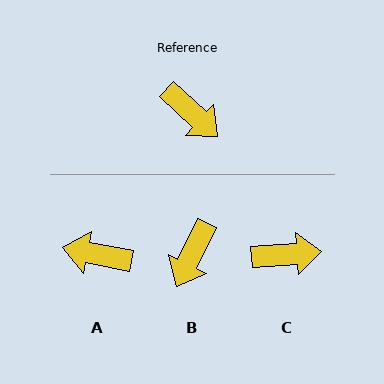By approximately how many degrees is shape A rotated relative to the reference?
Approximately 148 degrees clockwise.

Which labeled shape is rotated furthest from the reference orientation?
A, about 148 degrees away.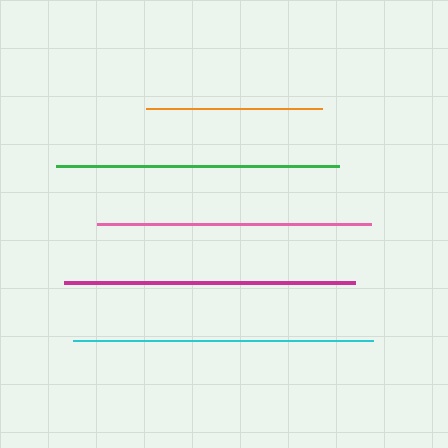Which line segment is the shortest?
The orange line is the shortest at approximately 176 pixels.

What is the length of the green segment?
The green segment is approximately 283 pixels long.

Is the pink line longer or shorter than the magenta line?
The magenta line is longer than the pink line.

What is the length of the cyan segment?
The cyan segment is approximately 299 pixels long.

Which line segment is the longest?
The cyan line is the longest at approximately 299 pixels.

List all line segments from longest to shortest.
From longest to shortest: cyan, magenta, green, pink, orange.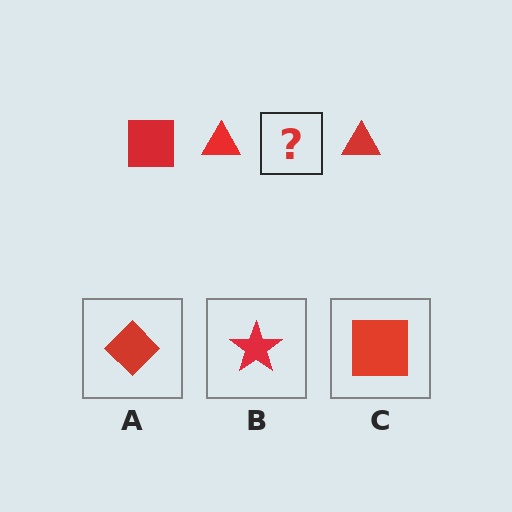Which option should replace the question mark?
Option C.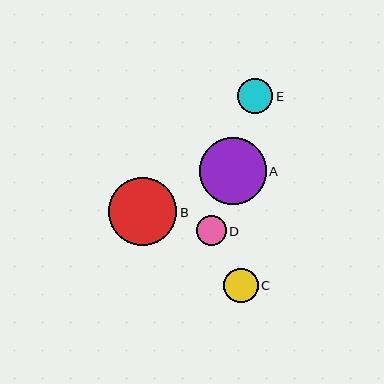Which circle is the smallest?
Circle D is the smallest with a size of approximately 30 pixels.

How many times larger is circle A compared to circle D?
Circle A is approximately 2.2 times the size of circle D.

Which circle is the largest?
Circle B is the largest with a size of approximately 68 pixels.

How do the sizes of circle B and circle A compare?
Circle B and circle A are approximately the same size.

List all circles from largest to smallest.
From largest to smallest: B, A, E, C, D.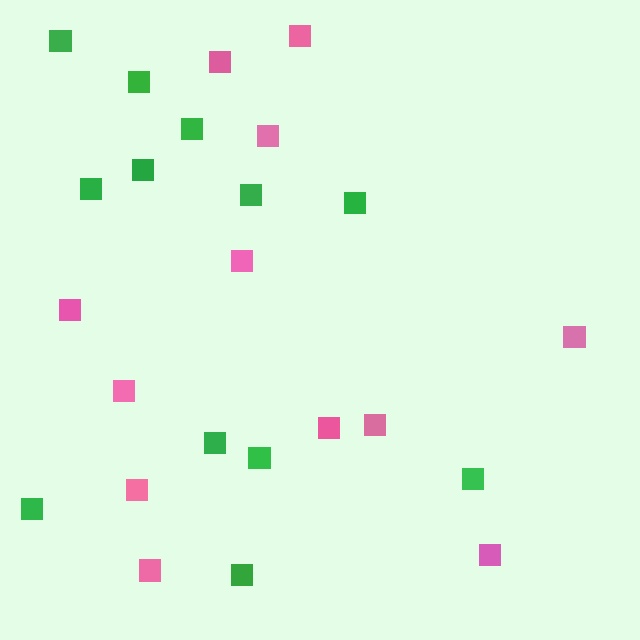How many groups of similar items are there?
There are 2 groups: one group of pink squares (12) and one group of green squares (12).